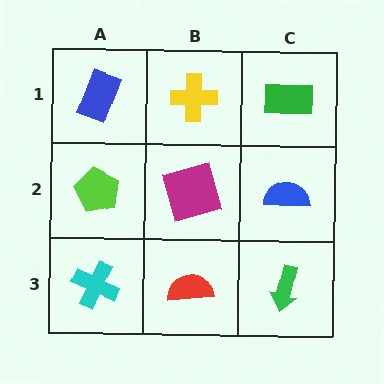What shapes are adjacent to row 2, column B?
A yellow cross (row 1, column B), a red semicircle (row 3, column B), a lime pentagon (row 2, column A), a blue semicircle (row 2, column C).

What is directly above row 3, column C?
A blue semicircle.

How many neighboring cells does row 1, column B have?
3.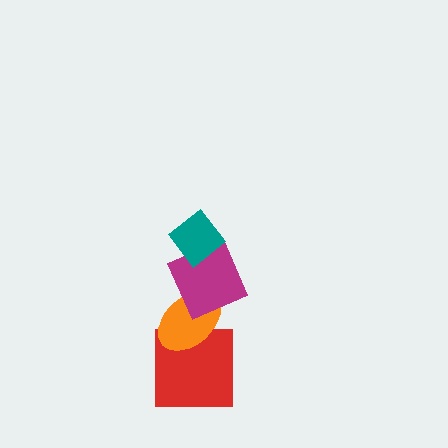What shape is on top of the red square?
The orange ellipse is on top of the red square.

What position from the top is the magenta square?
The magenta square is 2nd from the top.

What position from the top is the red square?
The red square is 4th from the top.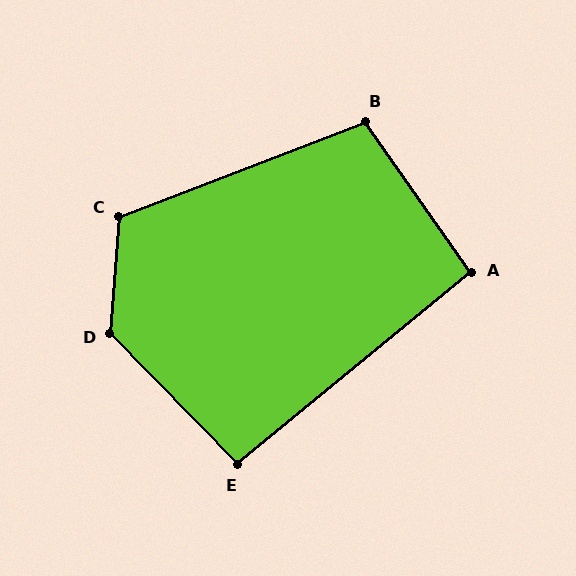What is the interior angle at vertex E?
Approximately 95 degrees (approximately right).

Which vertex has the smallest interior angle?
A, at approximately 95 degrees.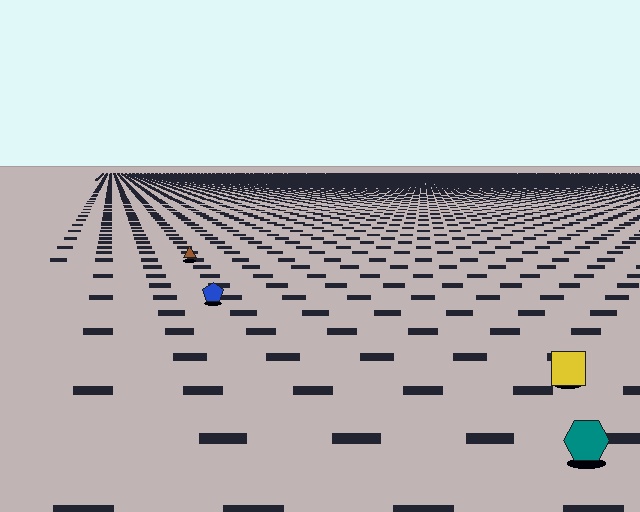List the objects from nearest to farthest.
From nearest to farthest: the teal hexagon, the yellow square, the blue pentagon, the brown triangle.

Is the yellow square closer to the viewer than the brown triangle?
Yes. The yellow square is closer — you can tell from the texture gradient: the ground texture is coarser near it.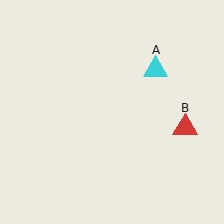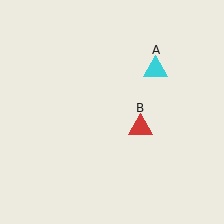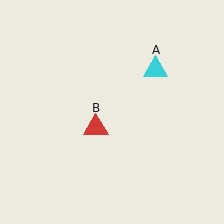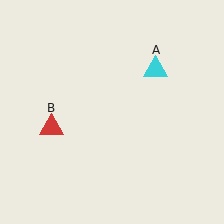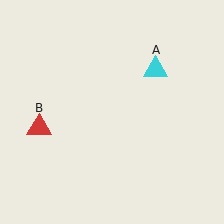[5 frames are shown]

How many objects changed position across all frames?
1 object changed position: red triangle (object B).